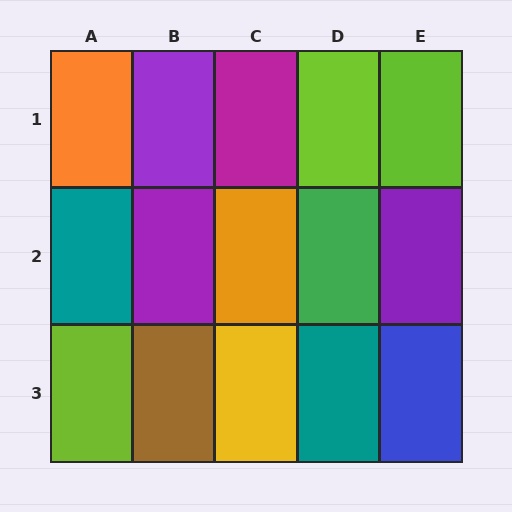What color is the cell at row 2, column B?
Purple.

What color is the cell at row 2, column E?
Purple.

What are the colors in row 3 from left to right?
Lime, brown, yellow, teal, blue.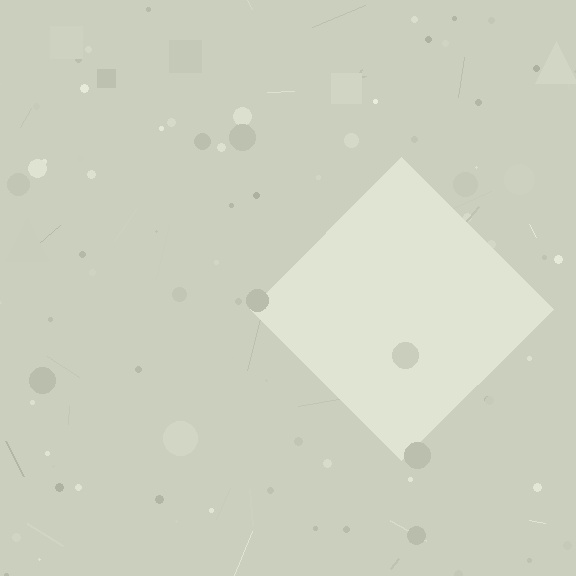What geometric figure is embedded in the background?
A diamond is embedded in the background.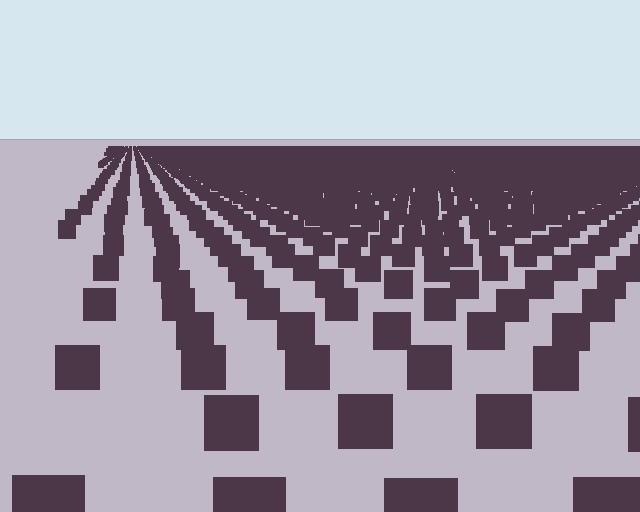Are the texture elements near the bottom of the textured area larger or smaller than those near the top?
Larger. Near the bottom, elements are closer to the viewer and appear at a bigger on-screen size.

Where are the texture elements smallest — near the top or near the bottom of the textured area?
Near the top.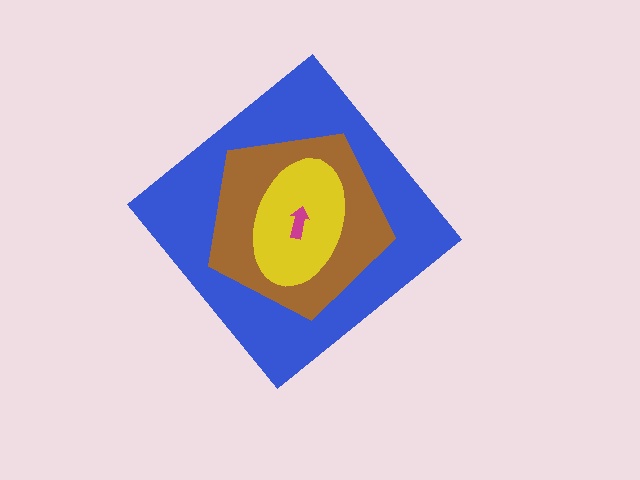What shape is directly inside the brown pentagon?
The yellow ellipse.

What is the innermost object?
The magenta arrow.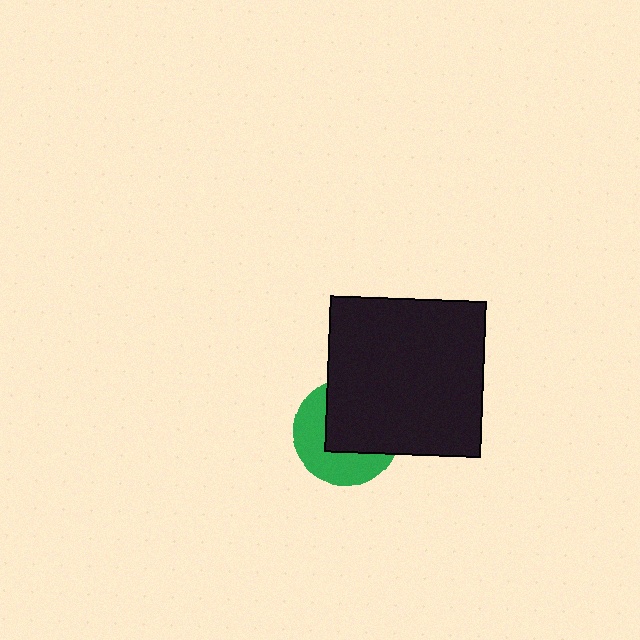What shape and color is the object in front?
The object in front is a black square.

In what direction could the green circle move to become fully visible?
The green circle could move toward the lower-left. That would shift it out from behind the black square entirely.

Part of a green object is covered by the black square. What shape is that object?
It is a circle.